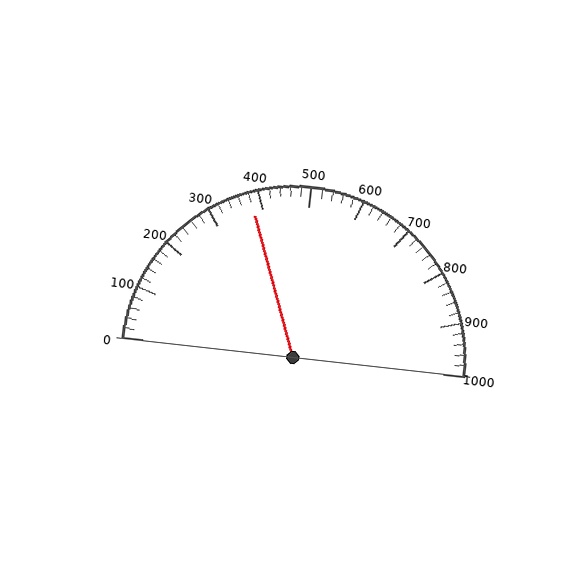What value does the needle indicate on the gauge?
The needle indicates approximately 380.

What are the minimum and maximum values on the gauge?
The gauge ranges from 0 to 1000.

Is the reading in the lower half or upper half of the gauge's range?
The reading is in the lower half of the range (0 to 1000).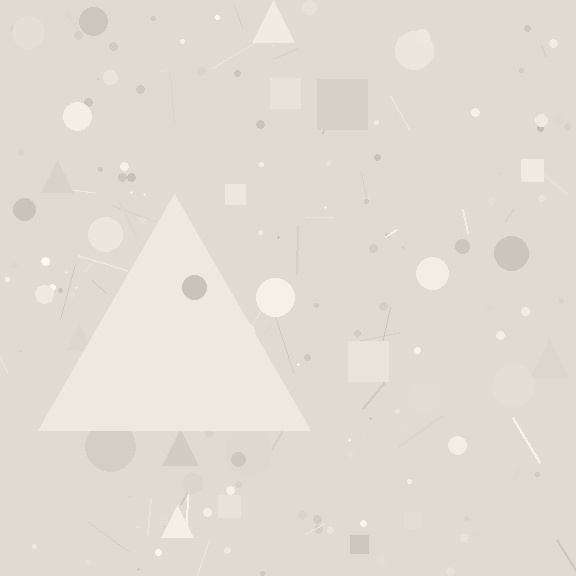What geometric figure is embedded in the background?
A triangle is embedded in the background.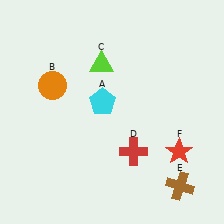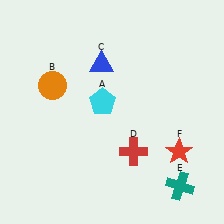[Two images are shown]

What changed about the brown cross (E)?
In Image 1, E is brown. In Image 2, it changed to teal.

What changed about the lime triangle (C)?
In Image 1, C is lime. In Image 2, it changed to blue.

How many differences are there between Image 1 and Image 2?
There are 2 differences between the two images.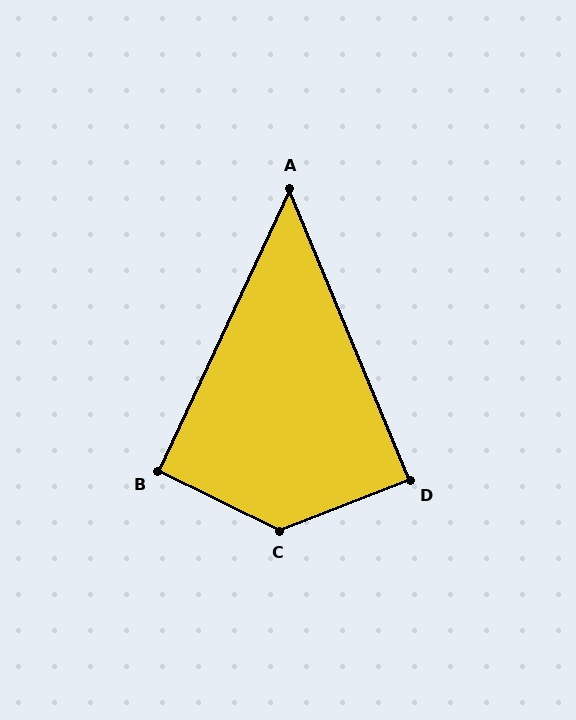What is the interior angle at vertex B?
Approximately 91 degrees (approximately right).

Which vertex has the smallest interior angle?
A, at approximately 48 degrees.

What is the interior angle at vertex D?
Approximately 89 degrees (approximately right).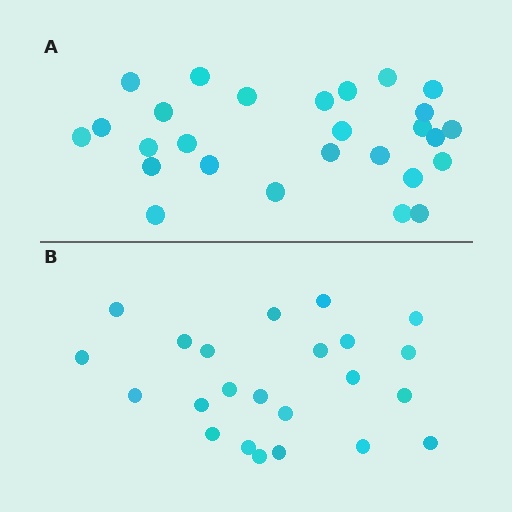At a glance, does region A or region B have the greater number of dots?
Region A (the top region) has more dots.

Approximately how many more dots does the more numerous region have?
Region A has about 4 more dots than region B.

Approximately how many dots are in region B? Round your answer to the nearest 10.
About 20 dots. (The exact count is 23, which rounds to 20.)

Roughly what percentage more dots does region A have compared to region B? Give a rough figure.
About 15% more.